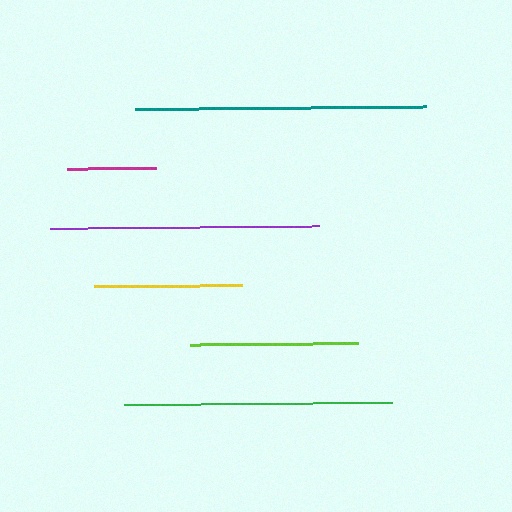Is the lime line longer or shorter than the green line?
The green line is longer than the lime line.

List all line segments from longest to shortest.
From longest to shortest: teal, purple, green, lime, yellow, magenta.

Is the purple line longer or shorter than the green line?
The purple line is longer than the green line.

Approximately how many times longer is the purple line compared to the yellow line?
The purple line is approximately 1.8 times the length of the yellow line.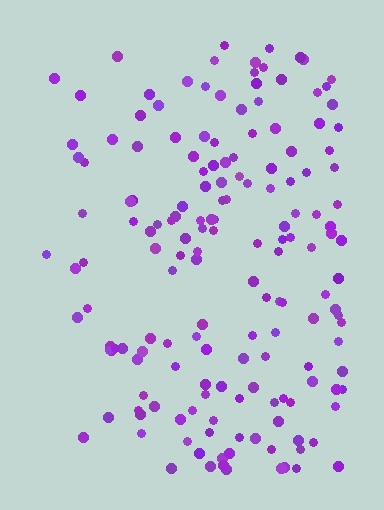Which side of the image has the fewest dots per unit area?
The left.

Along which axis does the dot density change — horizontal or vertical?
Horizontal.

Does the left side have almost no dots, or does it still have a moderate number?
Still a moderate number, just noticeably fewer than the right.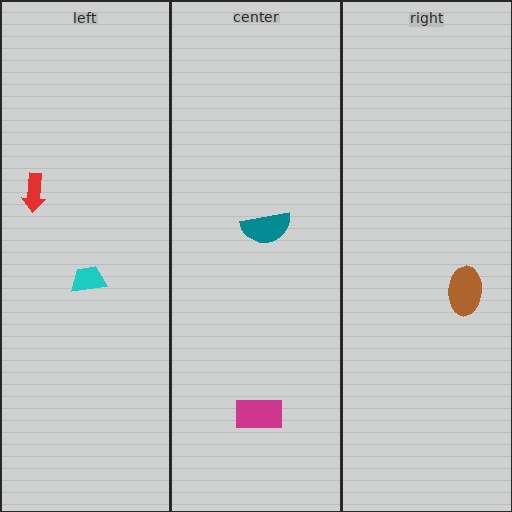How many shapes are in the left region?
2.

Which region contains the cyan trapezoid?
The left region.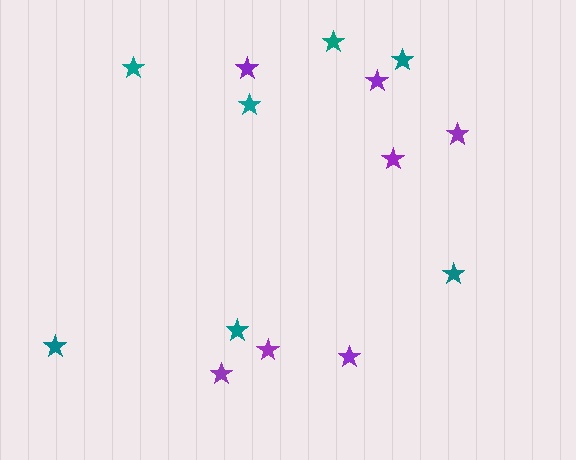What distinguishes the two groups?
There are 2 groups: one group of teal stars (7) and one group of purple stars (7).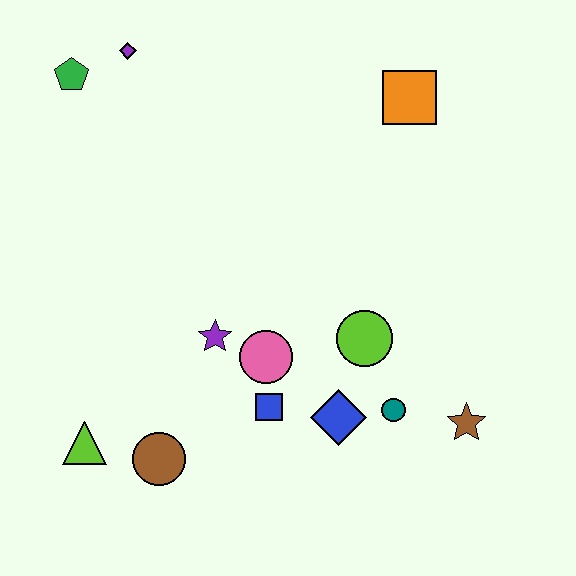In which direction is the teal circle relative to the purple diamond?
The teal circle is below the purple diamond.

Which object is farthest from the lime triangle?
The orange square is farthest from the lime triangle.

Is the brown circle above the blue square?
No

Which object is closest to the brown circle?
The lime triangle is closest to the brown circle.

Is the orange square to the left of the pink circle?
No